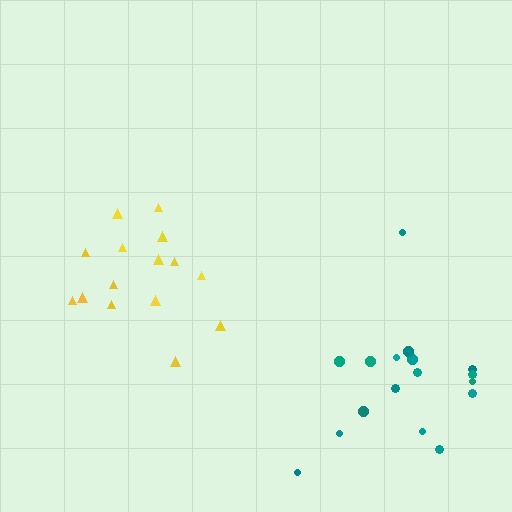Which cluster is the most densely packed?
Yellow.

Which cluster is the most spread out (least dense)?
Teal.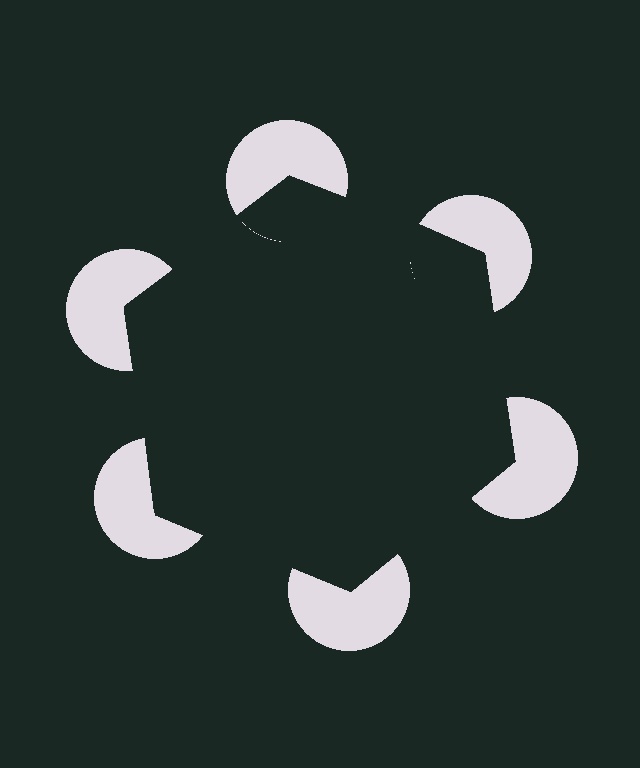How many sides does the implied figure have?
6 sides.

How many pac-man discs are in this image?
There are 6 — one at each vertex of the illusory hexagon.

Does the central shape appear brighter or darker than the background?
It typically appears slightly darker than the background, even though no actual brightness change is drawn.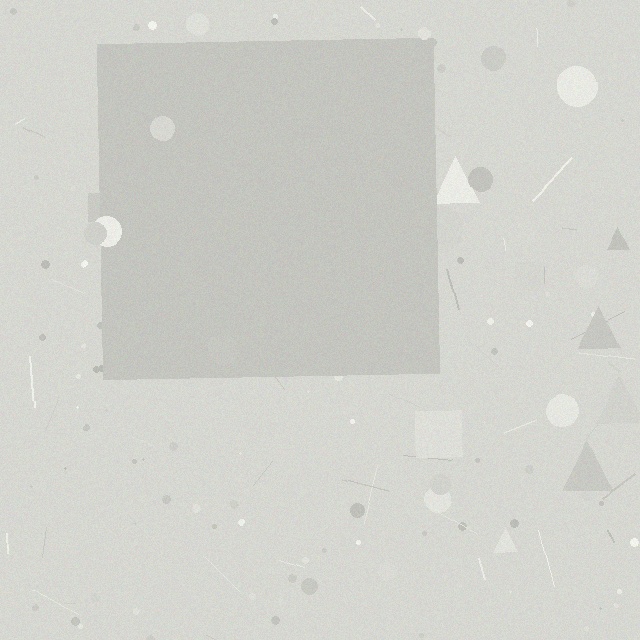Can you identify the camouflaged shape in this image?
The camouflaged shape is a square.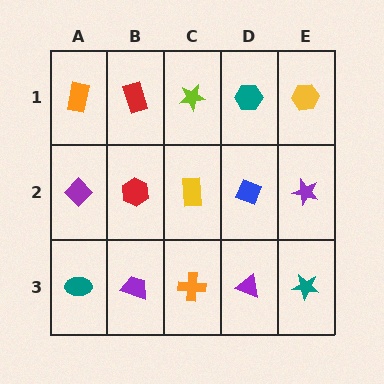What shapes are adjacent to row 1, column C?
A yellow rectangle (row 2, column C), a red rectangle (row 1, column B), a teal hexagon (row 1, column D).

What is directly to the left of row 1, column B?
An orange rectangle.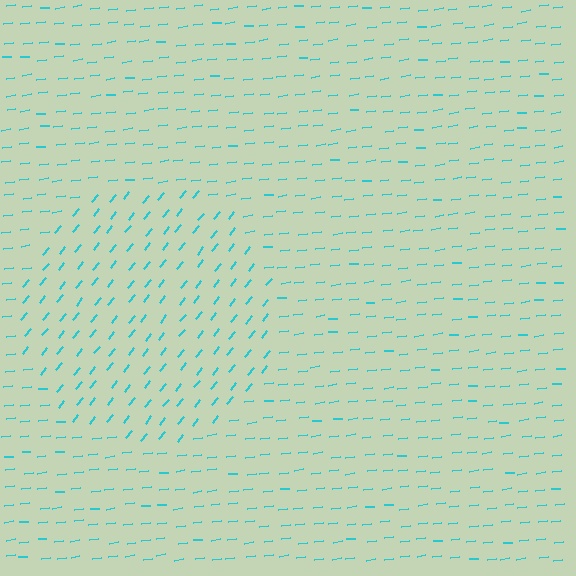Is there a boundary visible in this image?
Yes, there is a texture boundary formed by a change in line orientation.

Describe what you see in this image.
The image is filled with small cyan line segments. A circle region in the image has lines oriented differently from the surrounding lines, creating a visible texture boundary.